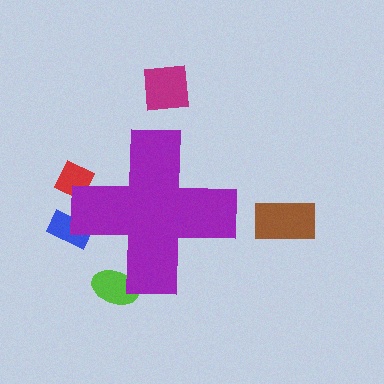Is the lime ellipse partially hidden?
Yes, the lime ellipse is partially hidden behind the purple cross.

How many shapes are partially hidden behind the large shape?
3 shapes are partially hidden.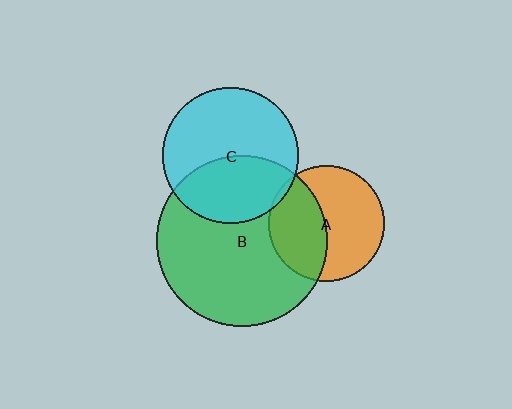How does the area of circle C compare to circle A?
Approximately 1.4 times.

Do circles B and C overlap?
Yes.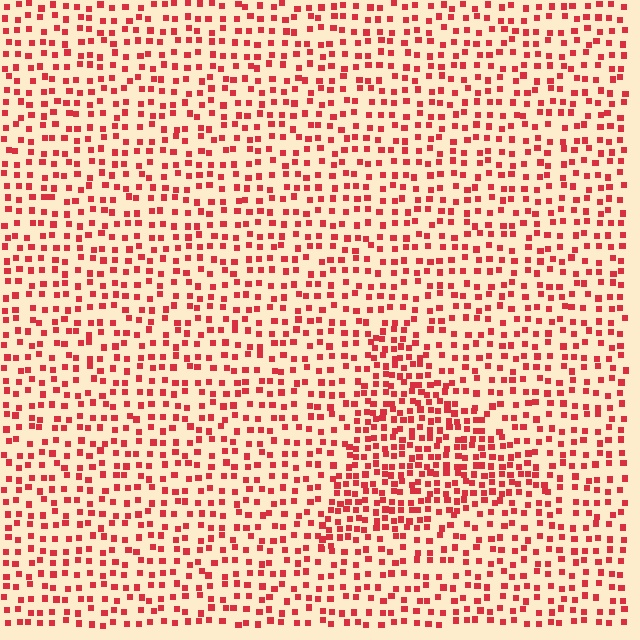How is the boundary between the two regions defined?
The boundary is defined by a change in element density (approximately 1.8x ratio). All elements are the same color, size, and shape.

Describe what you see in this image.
The image contains small red elements arranged at two different densities. A triangle-shaped region is visible where the elements are more densely packed than the surrounding area.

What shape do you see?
I see a triangle.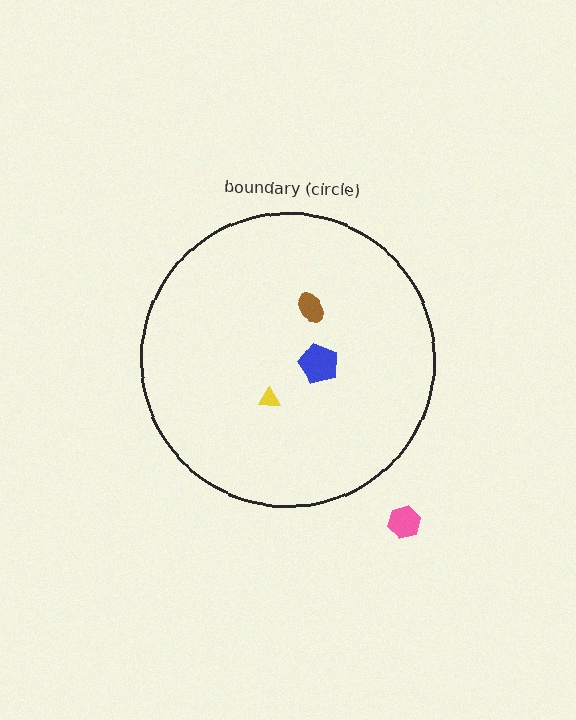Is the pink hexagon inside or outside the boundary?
Outside.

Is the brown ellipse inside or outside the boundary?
Inside.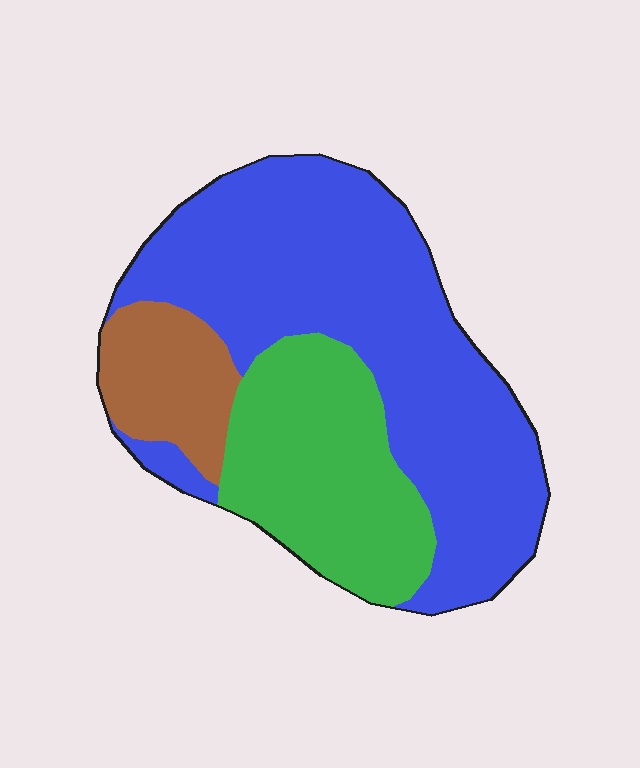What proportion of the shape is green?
Green covers about 30% of the shape.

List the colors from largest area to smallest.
From largest to smallest: blue, green, brown.